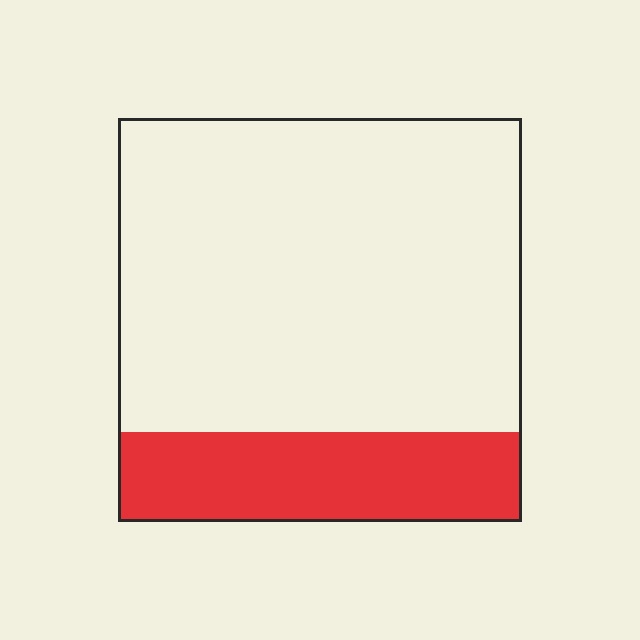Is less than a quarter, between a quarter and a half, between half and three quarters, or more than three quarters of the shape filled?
Less than a quarter.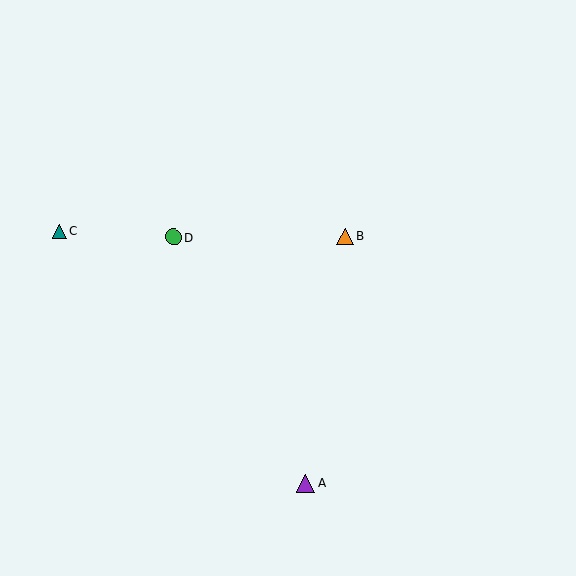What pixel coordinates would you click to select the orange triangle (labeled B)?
Click at (345, 237) to select the orange triangle B.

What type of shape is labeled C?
Shape C is a teal triangle.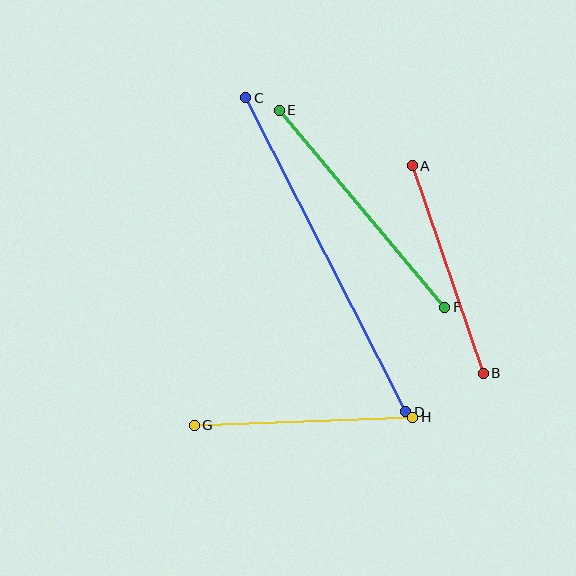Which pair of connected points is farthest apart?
Points C and D are farthest apart.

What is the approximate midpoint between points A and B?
The midpoint is at approximately (448, 270) pixels.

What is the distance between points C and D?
The distance is approximately 352 pixels.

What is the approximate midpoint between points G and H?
The midpoint is at approximately (303, 421) pixels.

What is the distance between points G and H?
The distance is approximately 219 pixels.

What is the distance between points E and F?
The distance is approximately 258 pixels.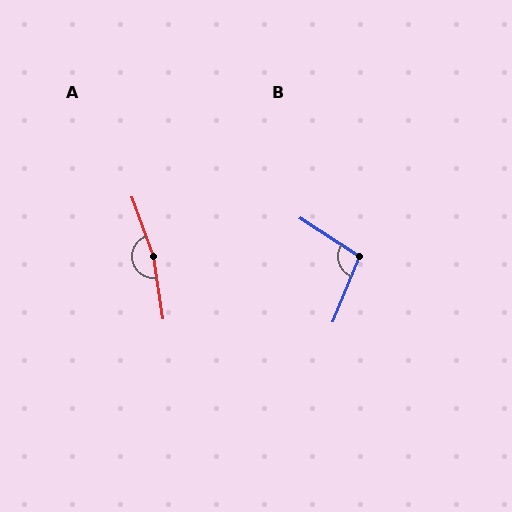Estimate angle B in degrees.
Approximately 101 degrees.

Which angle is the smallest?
B, at approximately 101 degrees.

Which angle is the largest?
A, at approximately 169 degrees.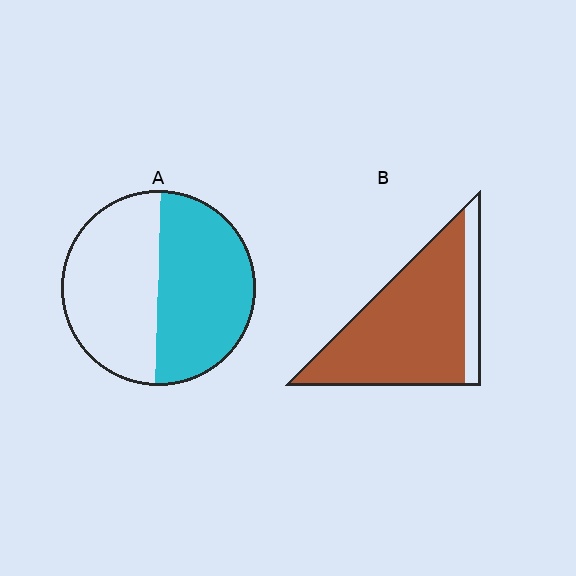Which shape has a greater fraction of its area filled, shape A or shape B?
Shape B.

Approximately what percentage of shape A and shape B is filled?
A is approximately 50% and B is approximately 85%.